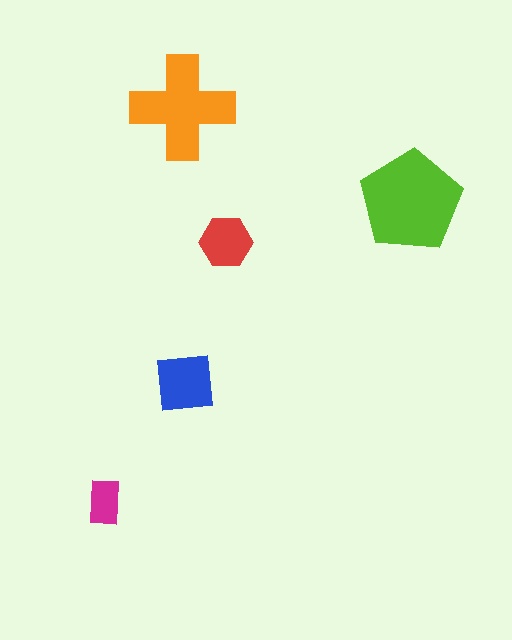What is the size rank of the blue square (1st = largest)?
3rd.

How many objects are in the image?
There are 5 objects in the image.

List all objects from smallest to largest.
The magenta rectangle, the red hexagon, the blue square, the orange cross, the lime pentagon.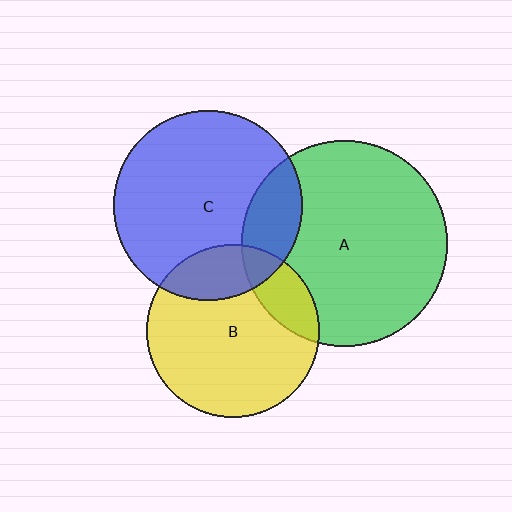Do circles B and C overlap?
Yes.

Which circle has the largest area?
Circle A (green).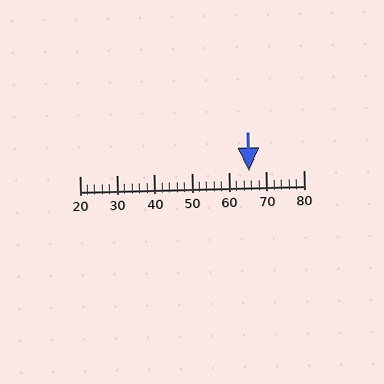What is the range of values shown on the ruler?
The ruler shows values from 20 to 80.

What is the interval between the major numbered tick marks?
The major tick marks are spaced 10 units apart.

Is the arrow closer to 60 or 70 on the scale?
The arrow is closer to 70.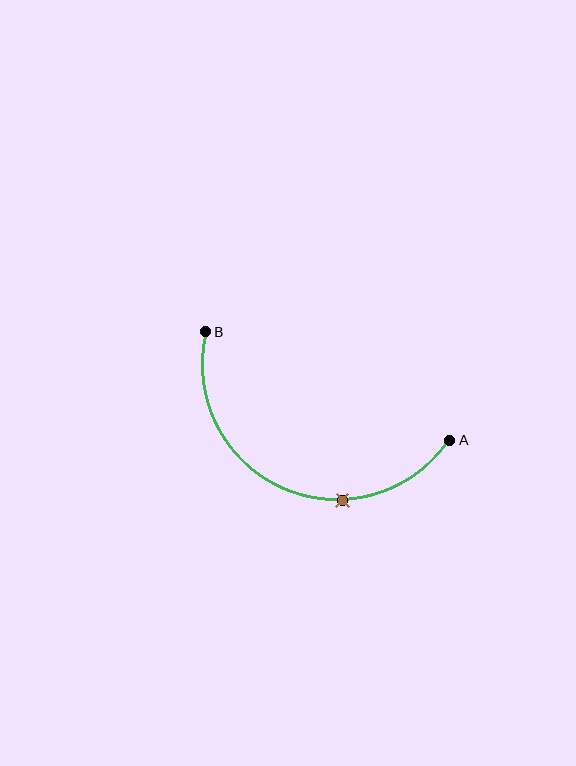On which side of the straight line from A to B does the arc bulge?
The arc bulges below the straight line connecting A and B.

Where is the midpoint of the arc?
The arc midpoint is the point on the curve farthest from the straight line joining A and B. It sits below that line.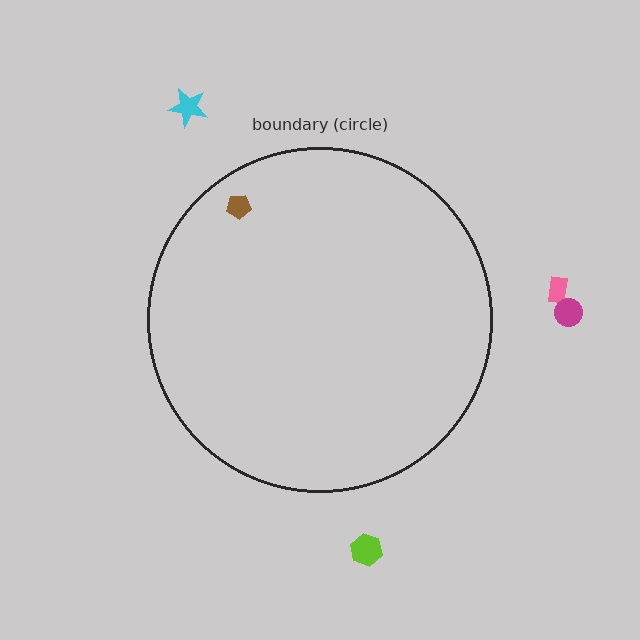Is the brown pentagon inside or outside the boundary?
Inside.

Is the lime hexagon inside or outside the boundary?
Outside.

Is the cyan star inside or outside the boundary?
Outside.